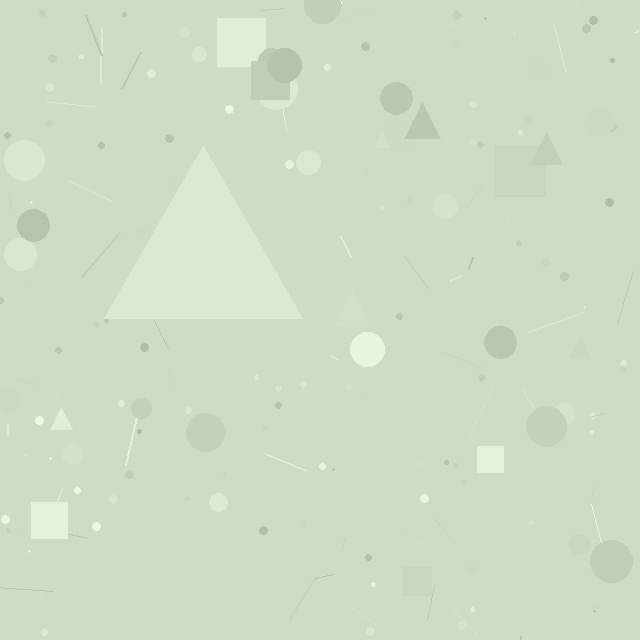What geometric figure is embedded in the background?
A triangle is embedded in the background.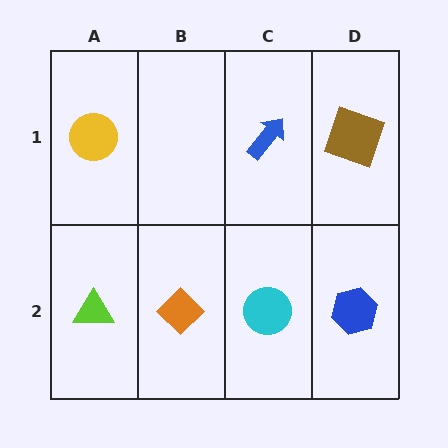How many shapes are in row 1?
3 shapes.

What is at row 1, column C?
A blue arrow.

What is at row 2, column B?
An orange diamond.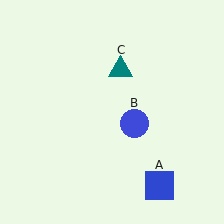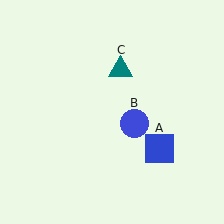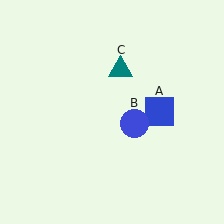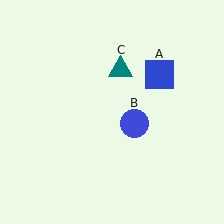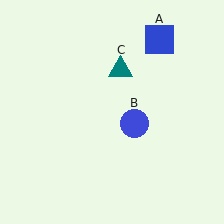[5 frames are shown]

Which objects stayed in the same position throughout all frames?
Blue circle (object B) and teal triangle (object C) remained stationary.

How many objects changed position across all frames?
1 object changed position: blue square (object A).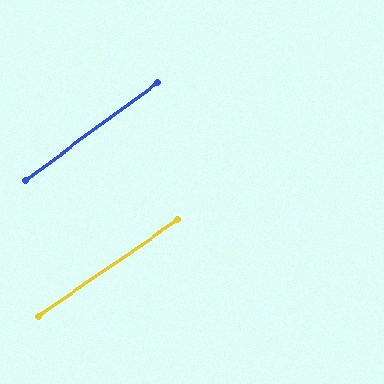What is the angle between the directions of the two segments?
Approximately 2 degrees.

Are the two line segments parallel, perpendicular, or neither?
Parallel — their directions differ by only 1.9°.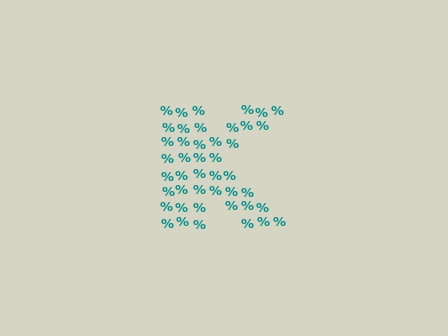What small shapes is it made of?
It is made of small percent signs.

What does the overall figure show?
The overall figure shows the letter K.